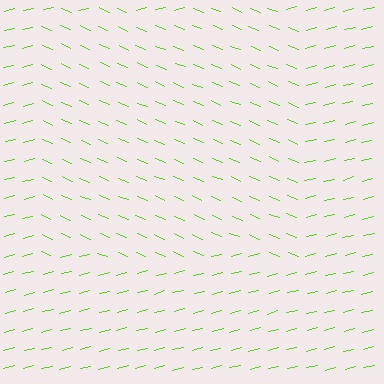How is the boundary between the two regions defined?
The boundary is defined purely by a change in line orientation (approximately 37 degrees difference). All lines are the same color and thickness.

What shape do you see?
I see a rectangle.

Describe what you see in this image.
The image is filled with small lime line segments. A rectangle region in the image has lines oriented differently from the surrounding lines, creating a visible texture boundary.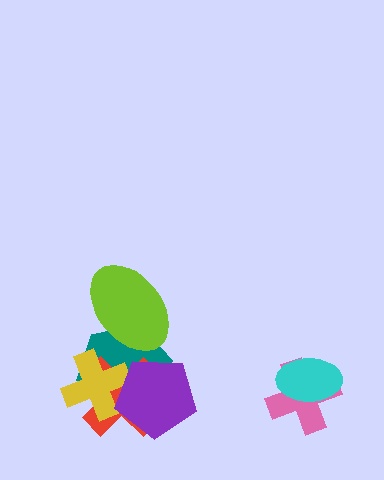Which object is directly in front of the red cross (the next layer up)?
The yellow cross is directly in front of the red cross.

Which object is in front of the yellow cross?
The purple pentagon is in front of the yellow cross.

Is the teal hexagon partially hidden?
Yes, it is partially covered by another shape.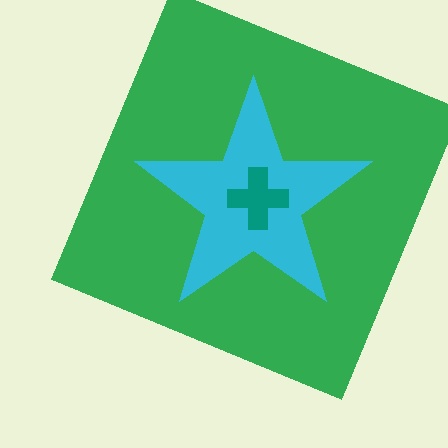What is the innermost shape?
The teal cross.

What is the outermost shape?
The green square.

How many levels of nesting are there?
3.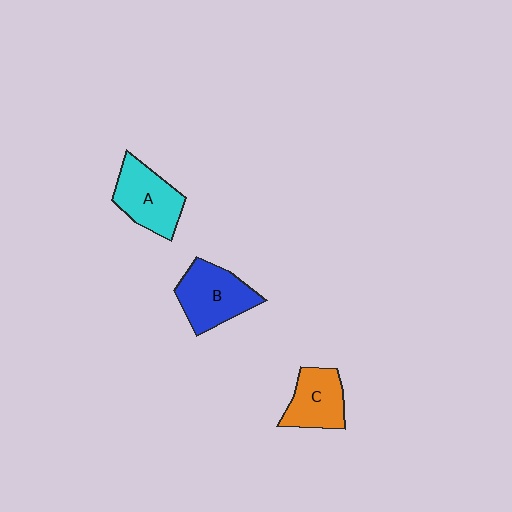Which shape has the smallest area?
Shape C (orange).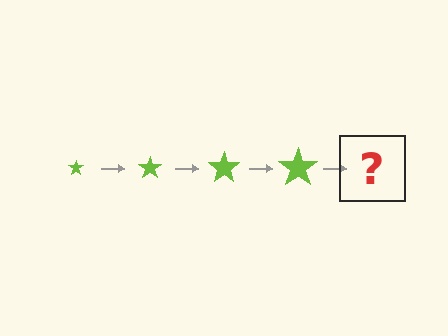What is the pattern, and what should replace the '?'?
The pattern is that the star gets progressively larger each step. The '?' should be a lime star, larger than the previous one.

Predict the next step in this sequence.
The next step is a lime star, larger than the previous one.